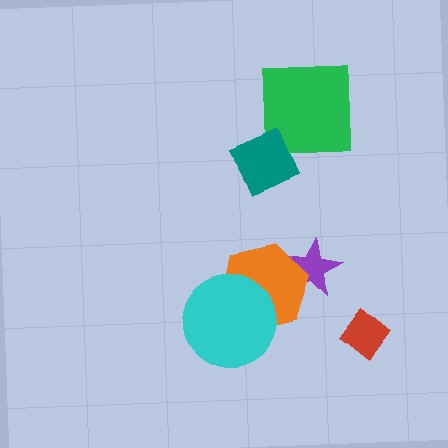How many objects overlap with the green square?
0 objects overlap with the green square.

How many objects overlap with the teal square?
0 objects overlap with the teal square.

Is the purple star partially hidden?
Yes, it is partially covered by another shape.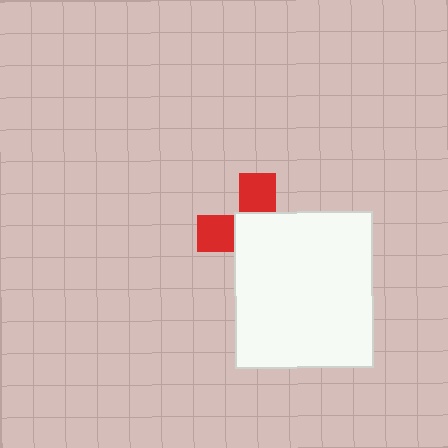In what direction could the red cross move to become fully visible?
The red cross could move toward the upper-left. That would shift it out from behind the white rectangle entirely.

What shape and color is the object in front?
The object in front is a white rectangle.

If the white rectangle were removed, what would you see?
You would see the complete red cross.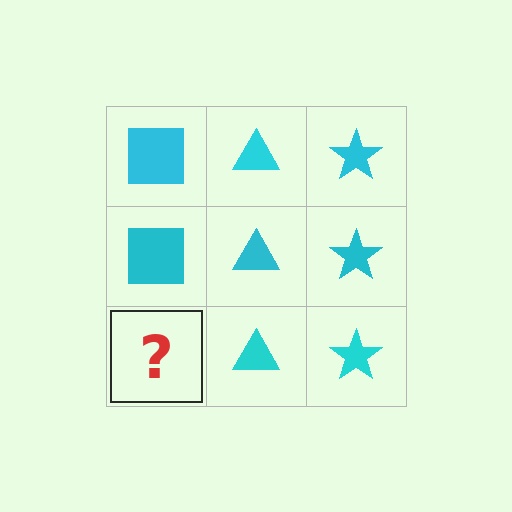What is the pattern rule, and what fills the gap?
The rule is that each column has a consistent shape. The gap should be filled with a cyan square.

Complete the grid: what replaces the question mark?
The question mark should be replaced with a cyan square.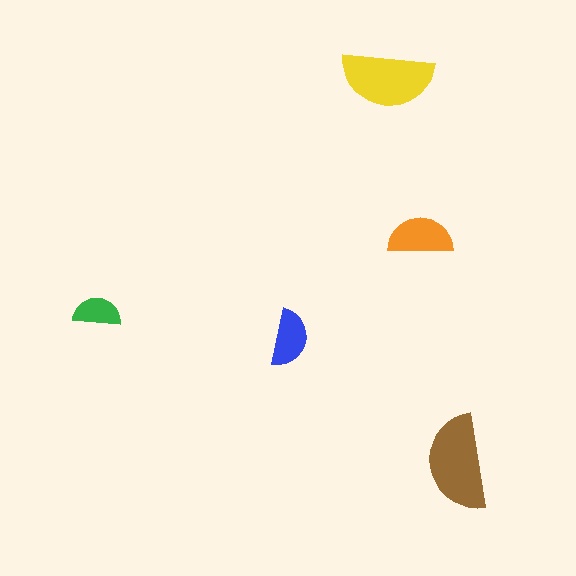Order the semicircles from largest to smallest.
the brown one, the yellow one, the orange one, the blue one, the green one.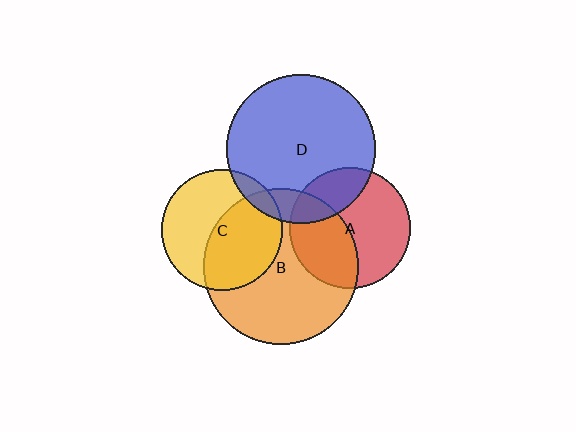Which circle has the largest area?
Circle B (orange).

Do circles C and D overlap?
Yes.